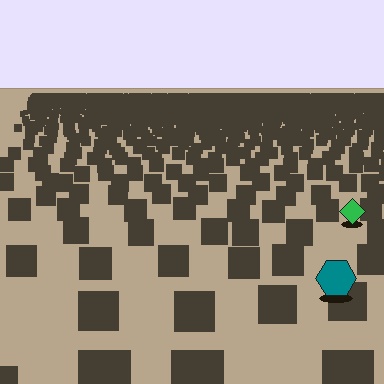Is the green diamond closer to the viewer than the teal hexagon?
No. The teal hexagon is closer — you can tell from the texture gradient: the ground texture is coarser near it.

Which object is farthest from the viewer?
The green diamond is farthest from the viewer. It appears smaller and the ground texture around it is denser.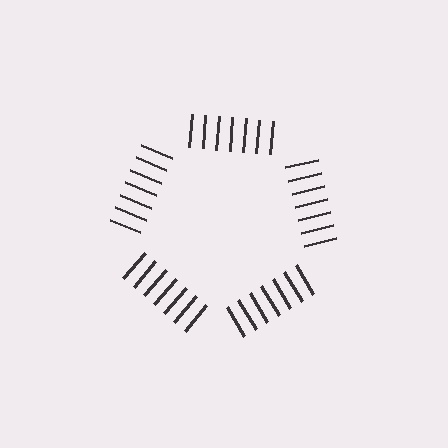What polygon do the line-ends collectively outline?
An illusory pentagon — the line segments terminate on its edges but no continuous stroke is drawn.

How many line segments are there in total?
35 — 7 along each of the 5 edges.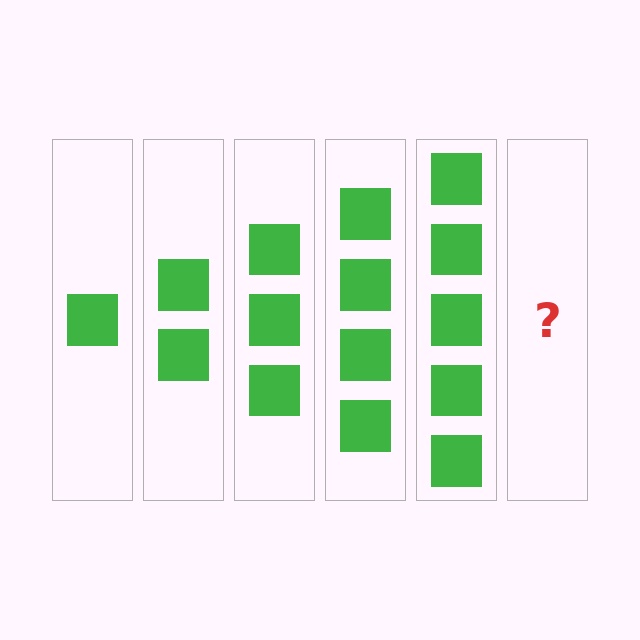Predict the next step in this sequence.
The next step is 6 squares.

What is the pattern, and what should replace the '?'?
The pattern is that each step adds one more square. The '?' should be 6 squares.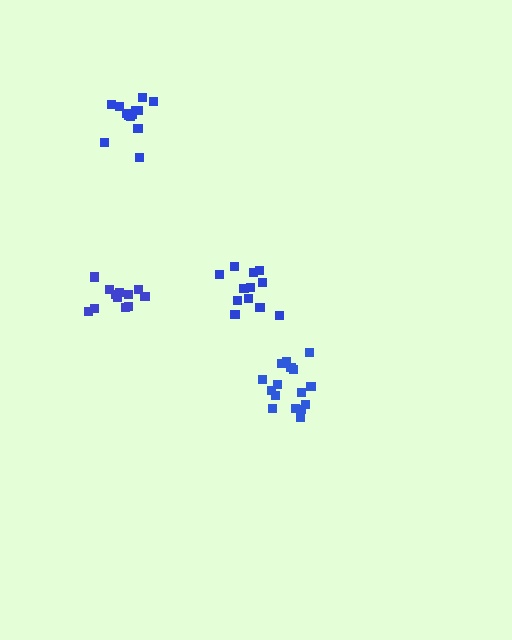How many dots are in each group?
Group 1: 12 dots, Group 2: 16 dots, Group 3: 13 dots, Group 4: 12 dots (53 total).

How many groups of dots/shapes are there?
There are 4 groups.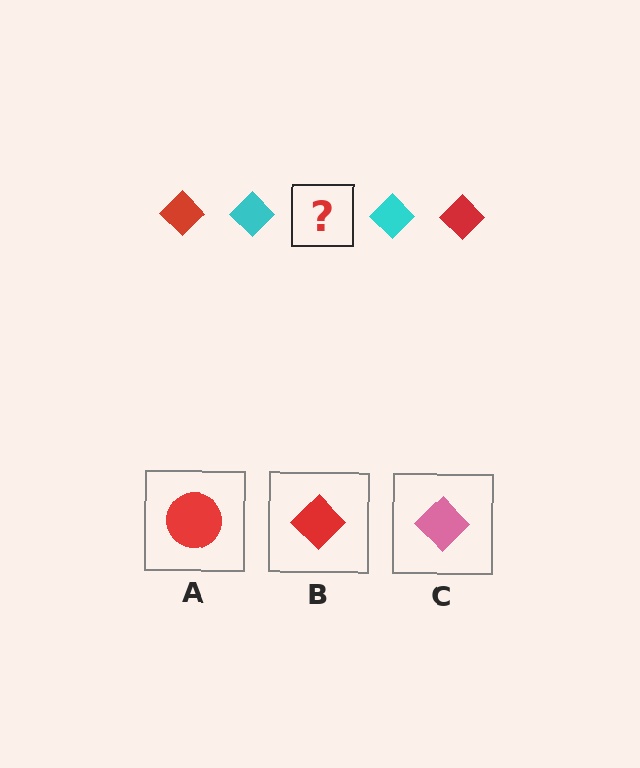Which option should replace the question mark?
Option B.